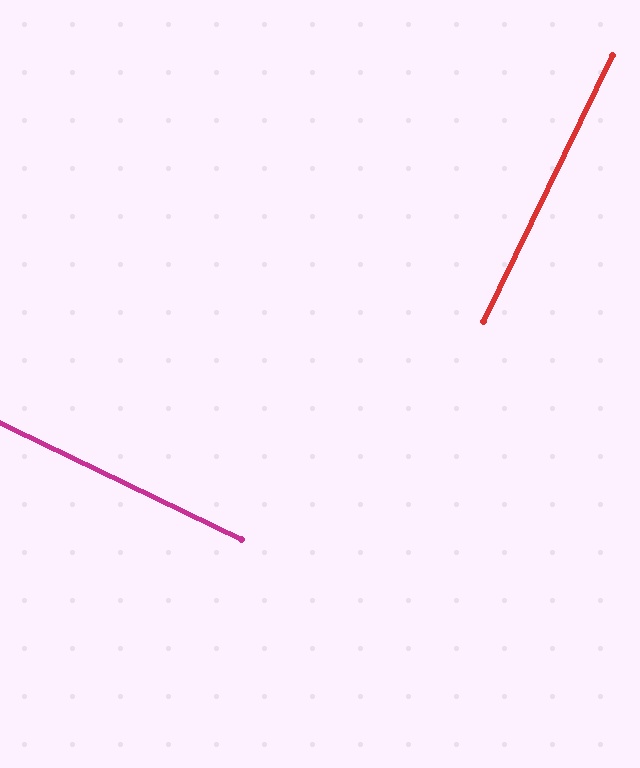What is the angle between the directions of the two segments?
Approximately 90 degrees.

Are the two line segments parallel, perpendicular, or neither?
Perpendicular — they meet at approximately 90°.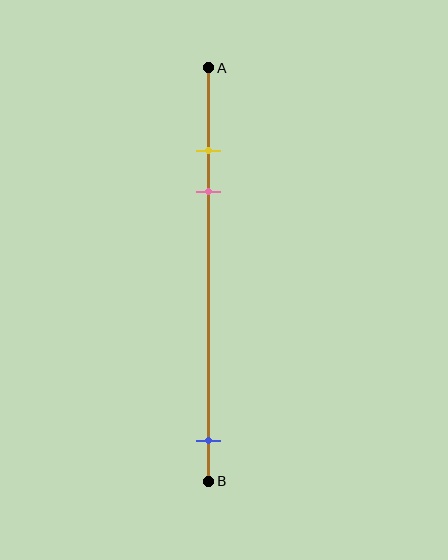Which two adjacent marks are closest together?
The yellow and pink marks are the closest adjacent pair.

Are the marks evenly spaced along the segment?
No, the marks are not evenly spaced.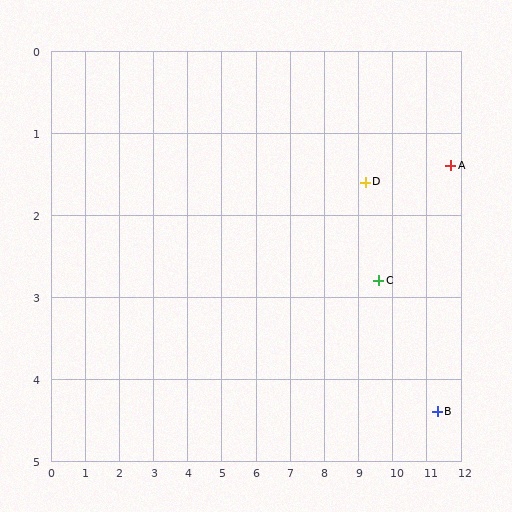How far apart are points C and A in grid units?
Points C and A are about 2.5 grid units apart.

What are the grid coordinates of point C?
Point C is at approximately (9.6, 2.8).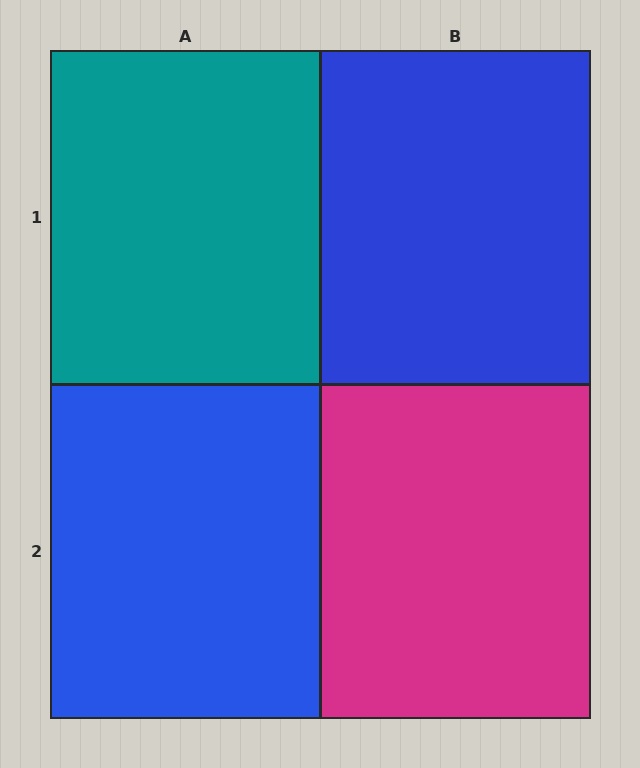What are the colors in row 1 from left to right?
Teal, blue.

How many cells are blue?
2 cells are blue.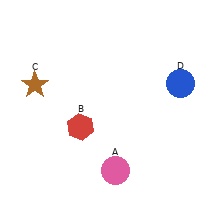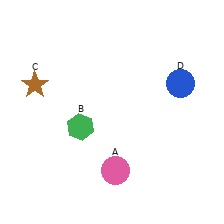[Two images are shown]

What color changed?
The hexagon (B) changed from red in Image 1 to green in Image 2.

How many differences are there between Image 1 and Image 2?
There is 1 difference between the two images.